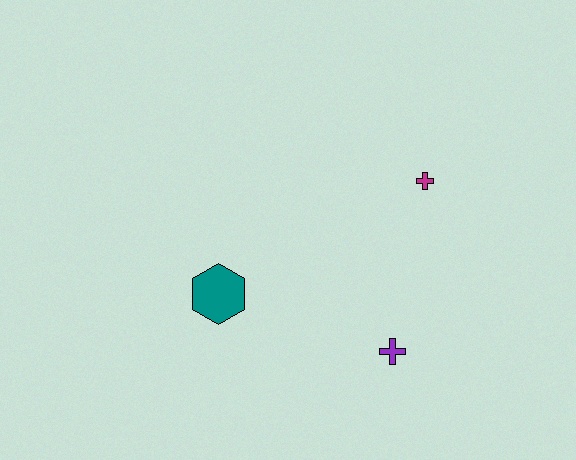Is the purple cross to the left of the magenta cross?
Yes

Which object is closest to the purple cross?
The magenta cross is closest to the purple cross.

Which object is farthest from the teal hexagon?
The magenta cross is farthest from the teal hexagon.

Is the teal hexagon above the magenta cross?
No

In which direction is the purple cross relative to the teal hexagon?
The purple cross is to the right of the teal hexagon.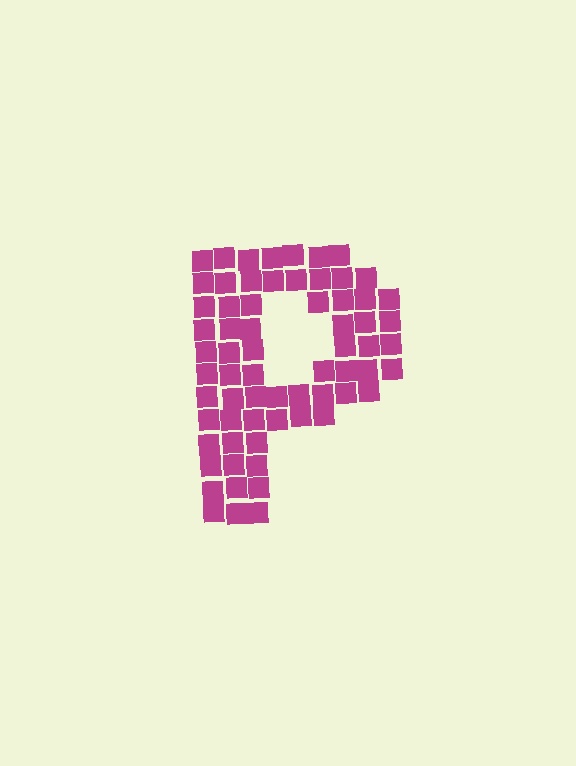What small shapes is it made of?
It is made of small squares.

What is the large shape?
The large shape is the letter P.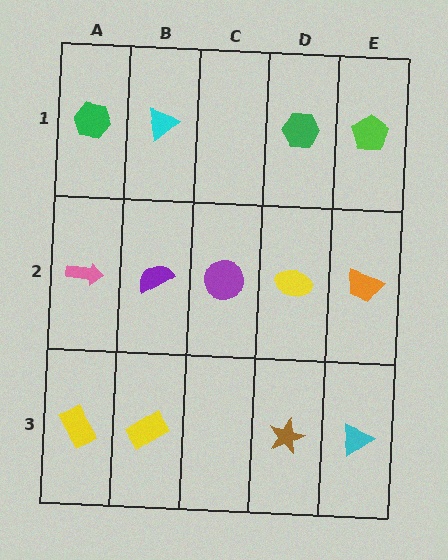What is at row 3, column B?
A yellow rectangle.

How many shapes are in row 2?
5 shapes.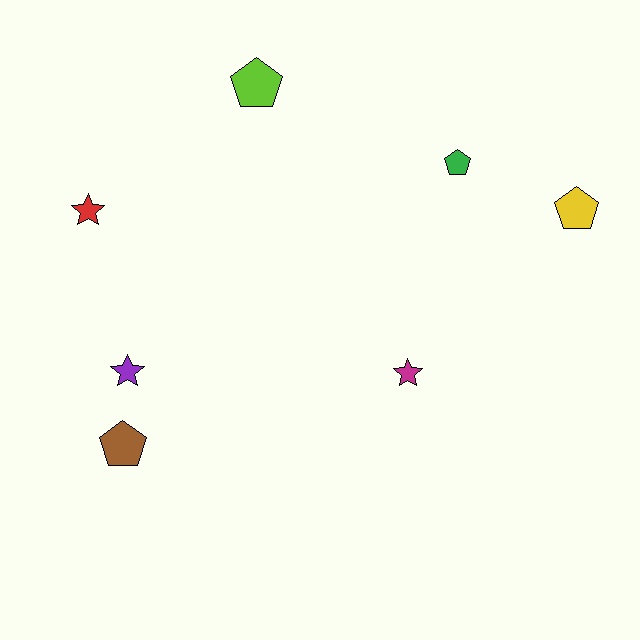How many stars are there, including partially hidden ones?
There are 3 stars.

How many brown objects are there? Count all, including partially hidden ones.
There is 1 brown object.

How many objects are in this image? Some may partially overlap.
There are 7 objects.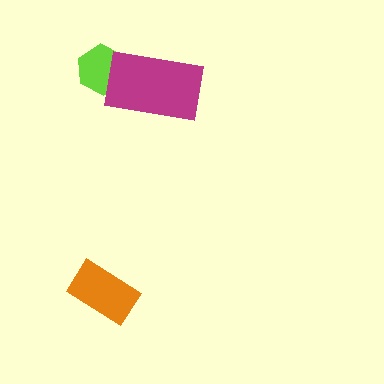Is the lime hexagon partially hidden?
Yes, it is partially covered by another shape.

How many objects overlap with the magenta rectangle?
1 object overlaps with the magenta rectangle.